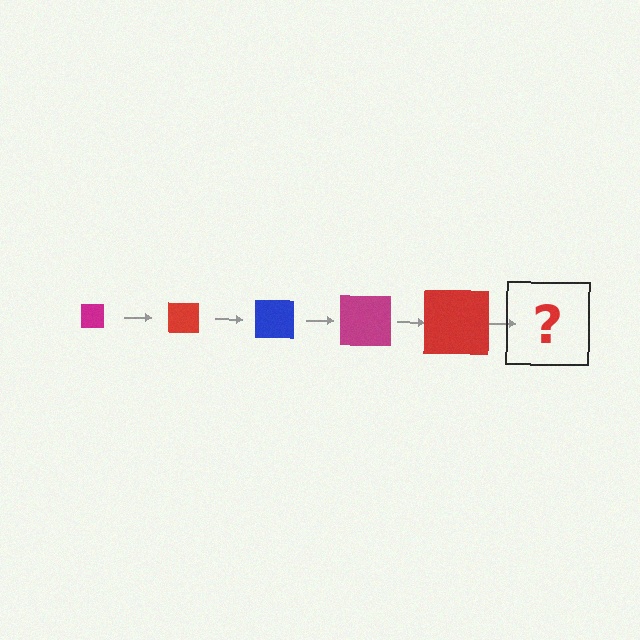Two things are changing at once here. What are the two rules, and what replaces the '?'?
The two rules are that the square grows larger each step and the color cycles through magenta, red, and blue. The '?' should be a blue square, larger than the previous one.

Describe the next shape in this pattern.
It should be a blue square, larger than the previous one.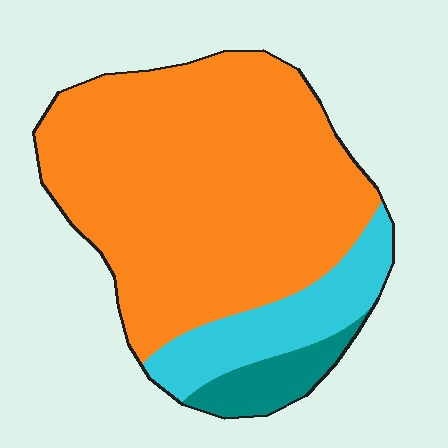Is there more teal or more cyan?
Cyan.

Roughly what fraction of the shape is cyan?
Cyan takes up about one sixth (1/6) of the shape.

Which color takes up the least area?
Teal, at roughly 10%.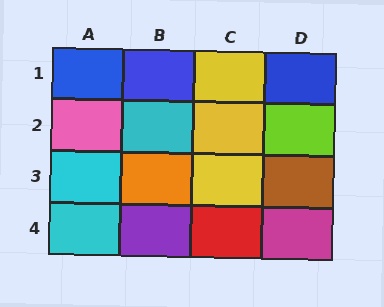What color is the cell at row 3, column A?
Cyan.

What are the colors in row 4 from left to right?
Cyan, purple, red, magenta.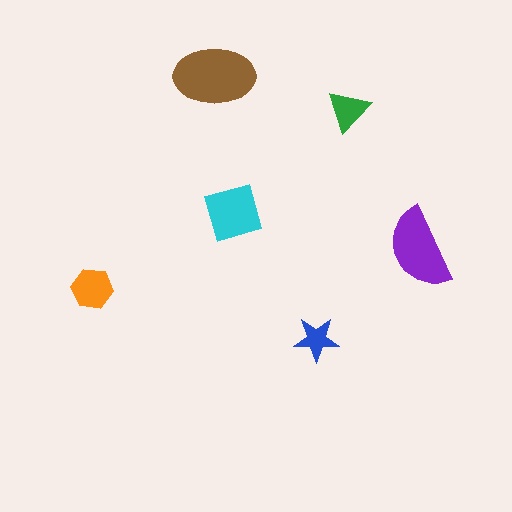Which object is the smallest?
The blue star.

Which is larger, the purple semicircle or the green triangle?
The purple semicircle.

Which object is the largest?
The brown ellipse.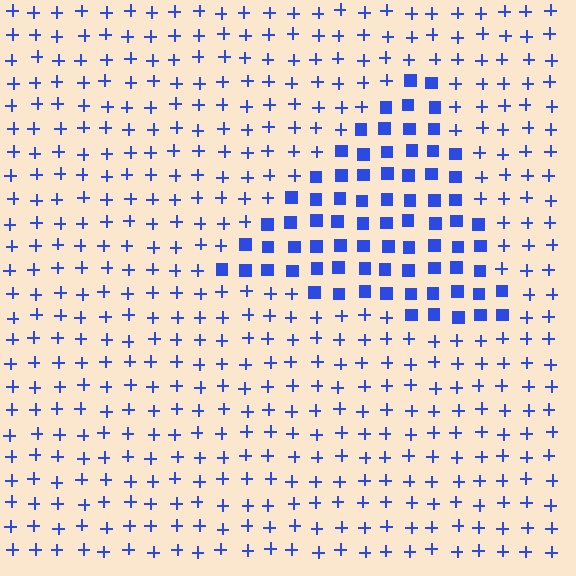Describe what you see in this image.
The image is filled with small blue elements arranged in a uniform grid. A triangle-shaped region contains squares, while the surrounding area contains plus signs. The boundary is defined purely by the change in element shape.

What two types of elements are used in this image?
The image uses squares inside the triangle region and plus signs outside it.